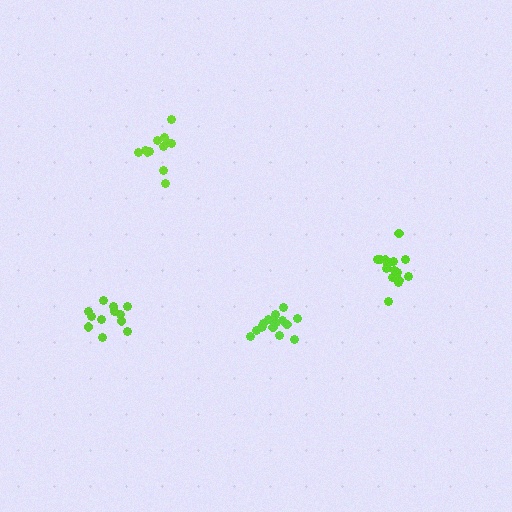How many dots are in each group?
Group 1: 16 dots, Group 2: 15 dots, Group 3: 12 dots, Group 4: 12 dots (55 total).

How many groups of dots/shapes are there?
There are 4 groups.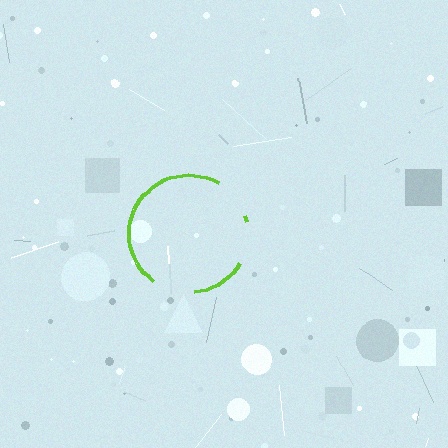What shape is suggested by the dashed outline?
The dashed outline suggests a circle.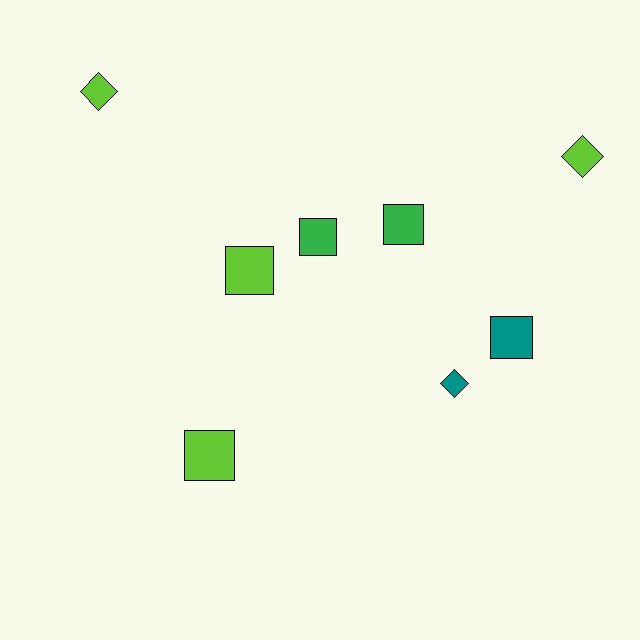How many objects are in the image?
There are 8 objects.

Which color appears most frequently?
Lime, with 4 objects.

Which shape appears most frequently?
Square, with 5 objects.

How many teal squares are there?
There is 1 teal square.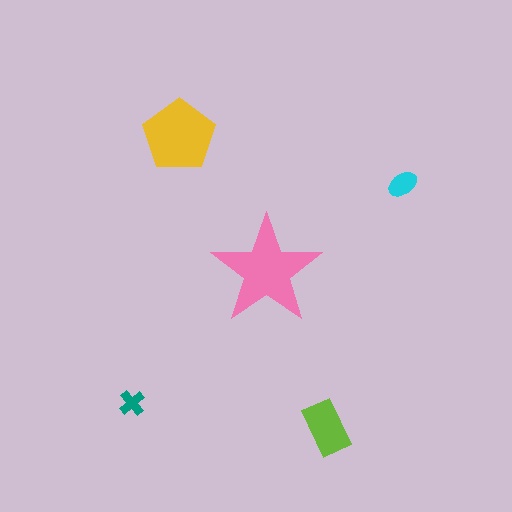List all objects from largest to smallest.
The pink star, the yellow pentagon, the lime rectangle, the cyan ellipse, the teal cross.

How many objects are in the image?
There are 5 objects in the image.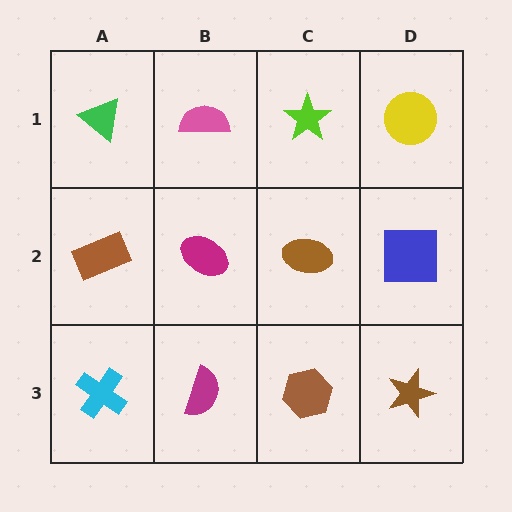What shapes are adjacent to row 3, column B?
A magenta ellipse (row 2, column B), a cyan cross (row 3, column A), a brown hexagon (row 3, column C).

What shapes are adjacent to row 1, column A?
A brown rectangle (row 2, column A), a pink semicircle (row 1, column B).